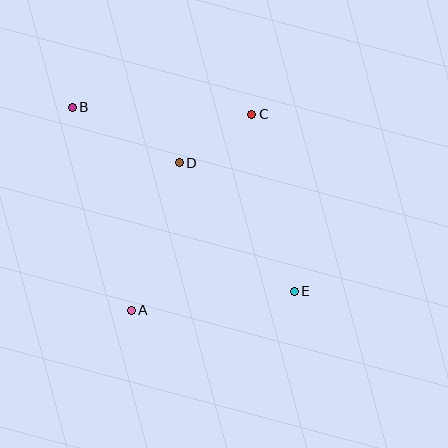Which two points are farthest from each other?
Points B and E are farthest from each other.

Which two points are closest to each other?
Points C and D are closest to each other.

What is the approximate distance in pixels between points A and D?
The distance between A and D is approximately 155 pixels.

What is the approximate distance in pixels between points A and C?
The distance between A and C is approximately 230 pixels.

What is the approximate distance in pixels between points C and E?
The distance between C and E is approximately 182 pixels.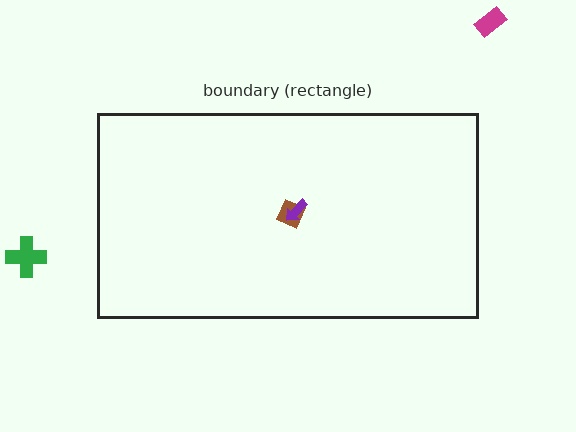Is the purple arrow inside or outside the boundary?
Inside.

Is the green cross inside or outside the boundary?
Outside.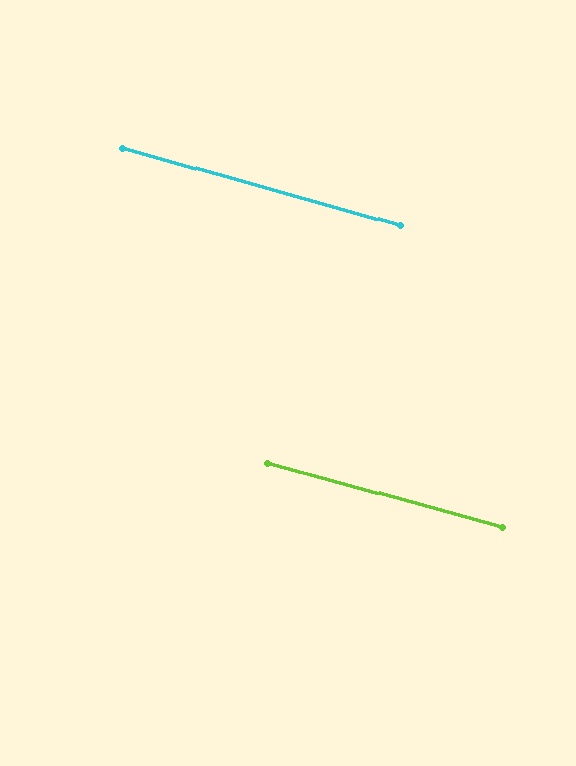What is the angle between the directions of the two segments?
Approximately 0 degrees.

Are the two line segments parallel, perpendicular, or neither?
Parallel — their directions differ by only 0.3°.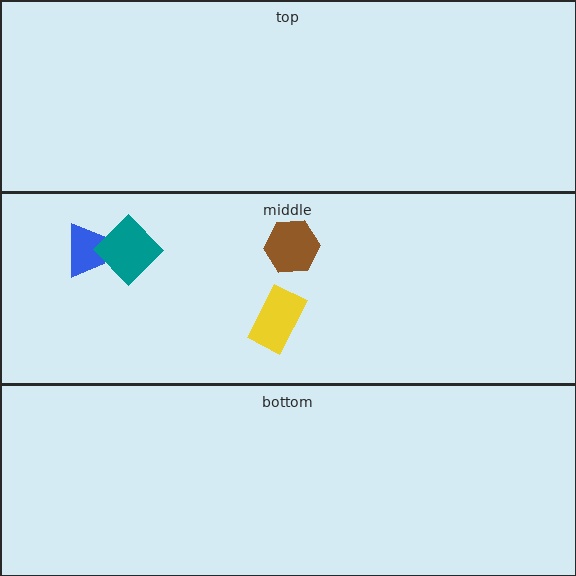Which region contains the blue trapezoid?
The middle region.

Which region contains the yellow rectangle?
The middle region.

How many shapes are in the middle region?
4.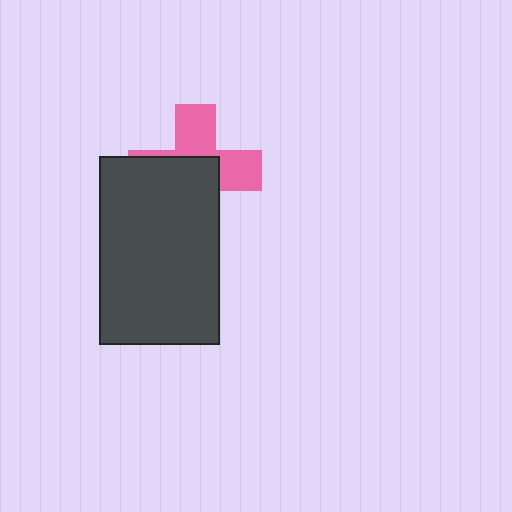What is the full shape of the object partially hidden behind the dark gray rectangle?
The partially hidden object is a pink cross.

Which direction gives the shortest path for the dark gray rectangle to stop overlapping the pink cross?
Moving toward the lower-left gives the shortest separation.